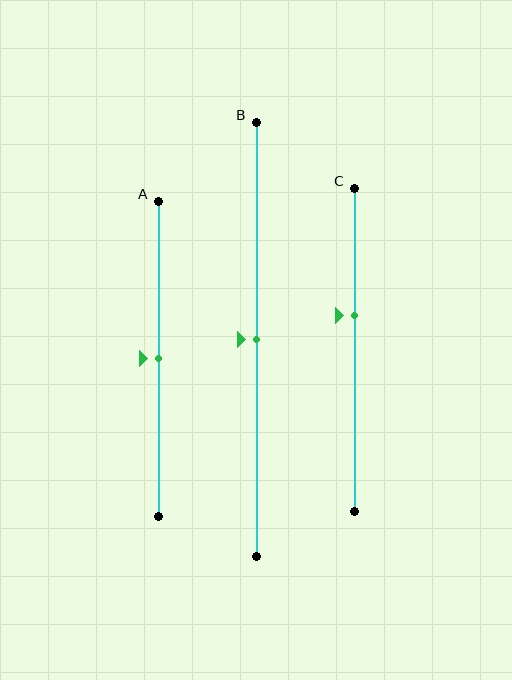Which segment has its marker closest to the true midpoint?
Segment A has its marker closest to the true midpoint.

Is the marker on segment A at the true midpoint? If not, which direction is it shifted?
Yes, the marker on segment A is at the true midpoint.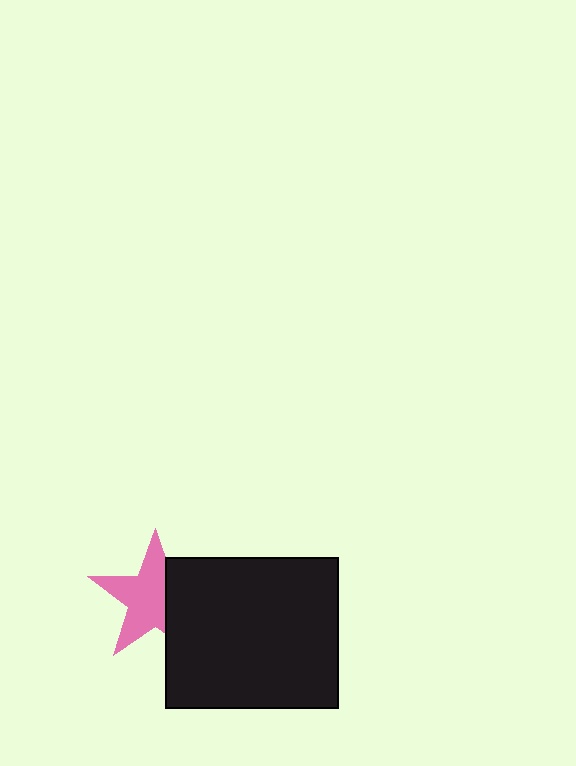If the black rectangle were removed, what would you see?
You would see the complete pink star.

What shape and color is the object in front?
The object in front is a black rectangle.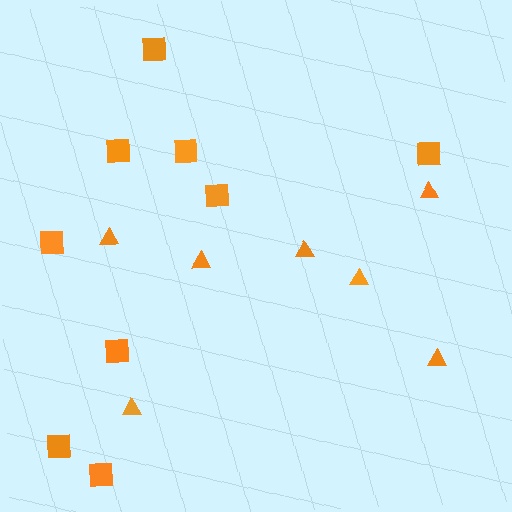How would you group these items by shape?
There are 2 groups: one group of triangles (7) and one group of squares (9).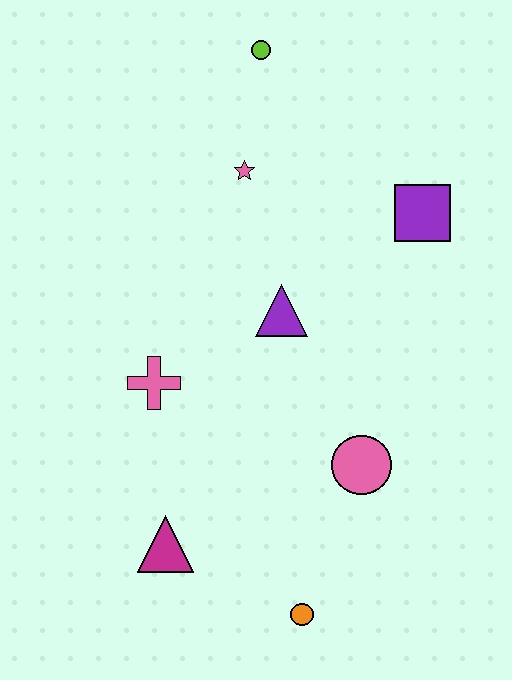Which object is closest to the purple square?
The purple triangle is closest to the purple square.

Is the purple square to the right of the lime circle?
Yes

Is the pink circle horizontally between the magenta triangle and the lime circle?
No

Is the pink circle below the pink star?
Yes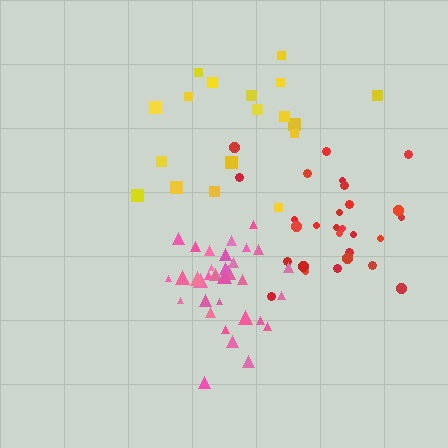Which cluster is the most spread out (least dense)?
Yellow.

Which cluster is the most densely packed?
Pink.